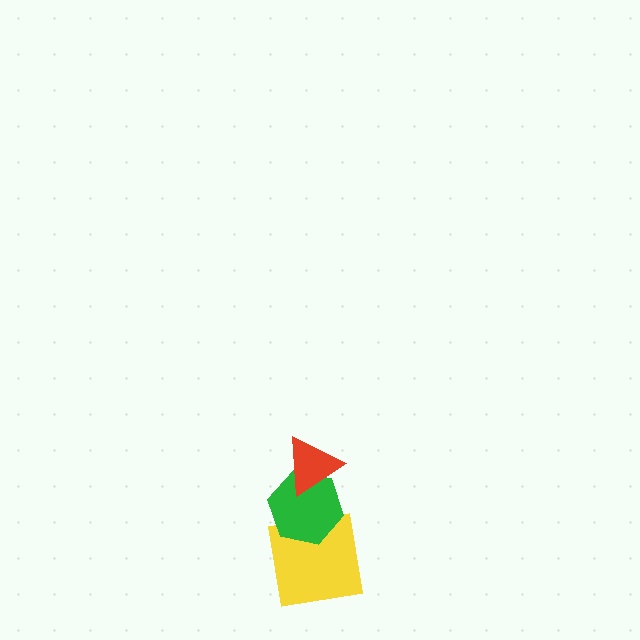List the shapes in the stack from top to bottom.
From top to bottom: the red triangle, the green hexagon, the yellow square.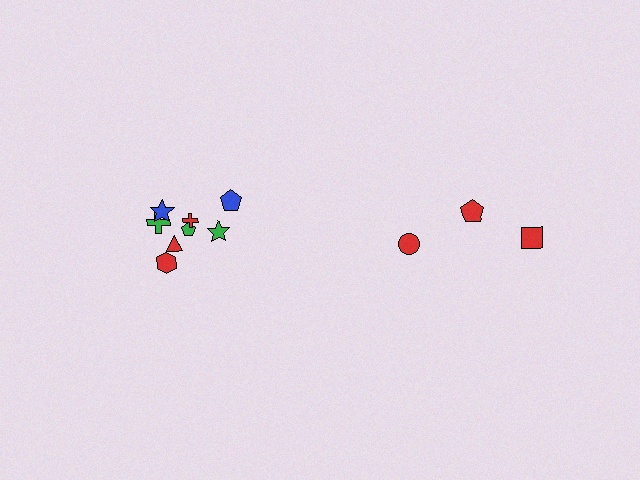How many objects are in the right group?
There are 4 objects.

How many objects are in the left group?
There are 8 objects.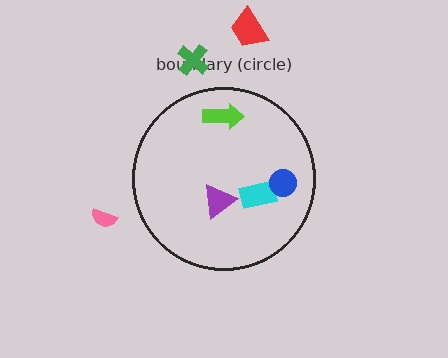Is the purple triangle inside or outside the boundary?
Inside.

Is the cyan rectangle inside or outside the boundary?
Inside.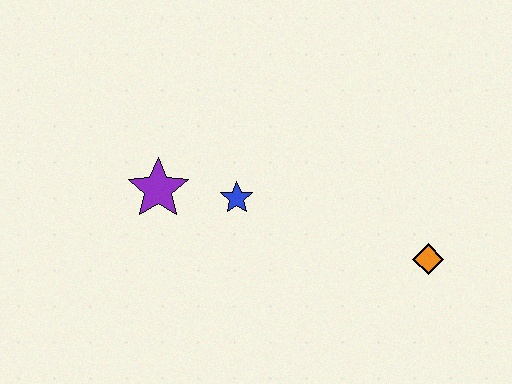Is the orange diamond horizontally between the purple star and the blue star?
No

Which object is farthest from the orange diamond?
The purple star is farthest from the orange diamond.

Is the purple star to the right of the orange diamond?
No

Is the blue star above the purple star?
No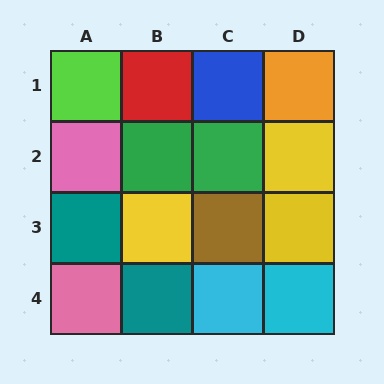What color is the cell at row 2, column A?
Pink.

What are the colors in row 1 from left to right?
Lime, red, blue, orange.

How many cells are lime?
1 cell is lime.